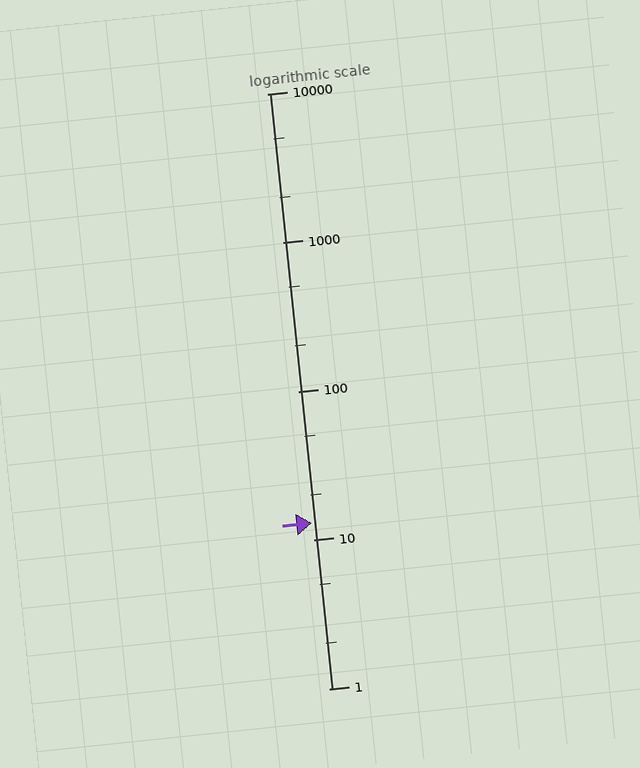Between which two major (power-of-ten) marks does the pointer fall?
The pointer is between 10 and 100.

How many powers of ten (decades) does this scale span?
The scale spans 4 decades, from 1 to 10000.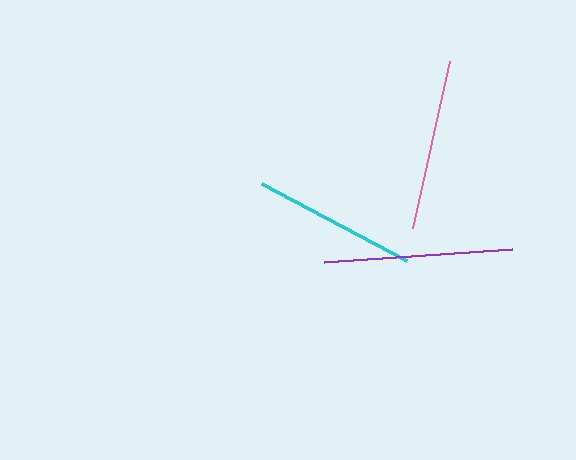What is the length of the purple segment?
The purple segment is approximately 188 pixels long.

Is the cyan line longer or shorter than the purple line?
The purple line is longer than the cyan line.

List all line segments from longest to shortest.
From longest to shortest: purple, pink, cyan.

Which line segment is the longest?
The purple line is the longest at approximately 188 pixels.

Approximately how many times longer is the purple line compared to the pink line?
The purple line is approximately 1.1 times the length of the pink line.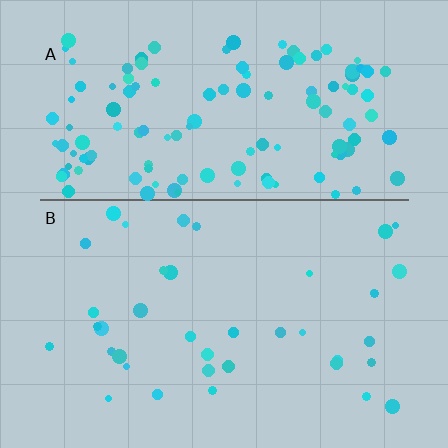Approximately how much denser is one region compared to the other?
Approximately 3.3× — region A over region B.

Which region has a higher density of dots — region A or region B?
A (the top).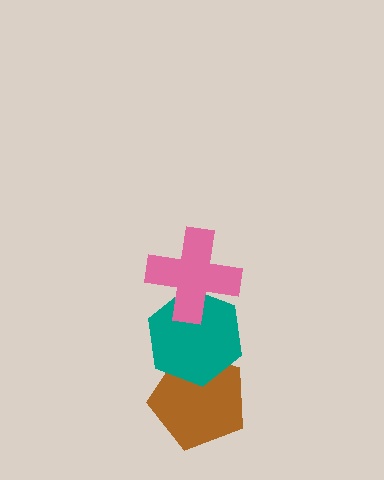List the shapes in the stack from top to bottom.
From top to bottom: the pink cross, the teal hexagon, the brown pentagon.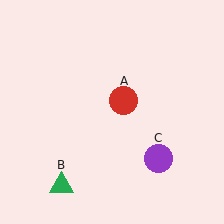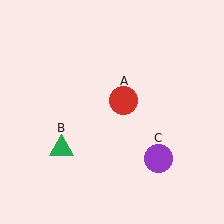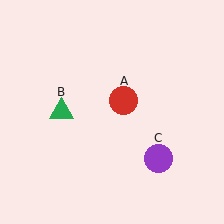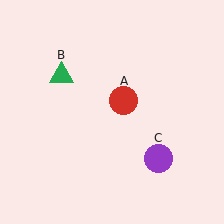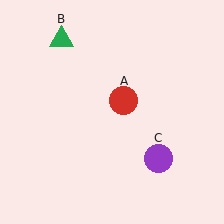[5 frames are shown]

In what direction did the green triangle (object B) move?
The green triangle (object B) moved up.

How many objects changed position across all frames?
1 object changed position: green triangle (object B).